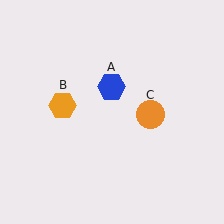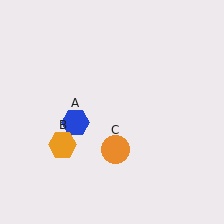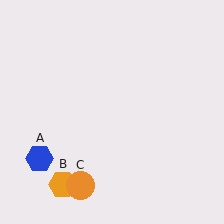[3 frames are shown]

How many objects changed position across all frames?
3 objects changed position: blue hexagon (object A), orange hexagon (object B), orange circle (object C).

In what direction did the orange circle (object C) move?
The orange circle (object C) moved down and to the left.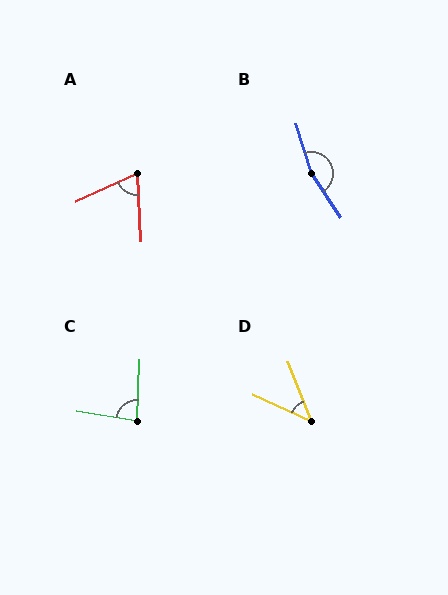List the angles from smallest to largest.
D (44°), A (69°), C (84°), B (163°).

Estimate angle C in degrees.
Approximately 84 degrees.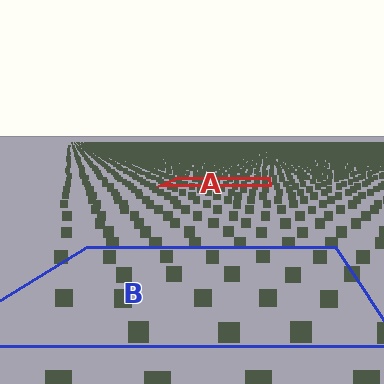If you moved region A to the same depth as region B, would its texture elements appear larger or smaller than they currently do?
They would appear larger. At a closer depth, the same texture elements are projected at a bigger on-screen size.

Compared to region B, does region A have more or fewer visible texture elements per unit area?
Region A has more texture elements per unit area — they are packed more densely because it is farther away.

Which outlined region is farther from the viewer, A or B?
Region A is farther from the viewer — the texture elements inside it appear smaller and more densely packed.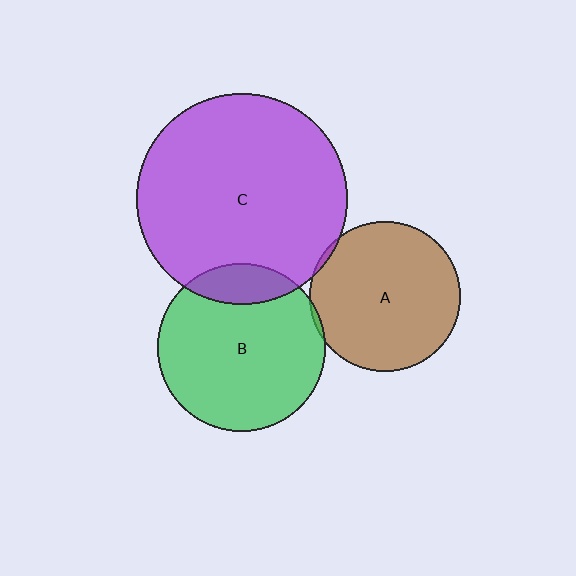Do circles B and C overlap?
Yes.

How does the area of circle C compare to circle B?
Approximately 1.6 times.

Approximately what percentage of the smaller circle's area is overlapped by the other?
Approximately 15%.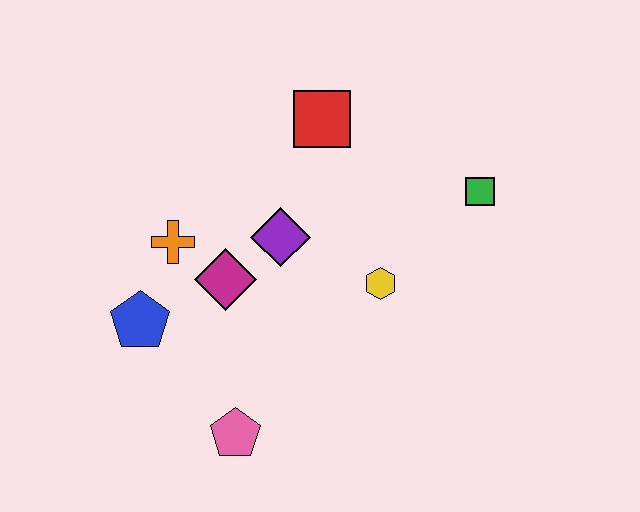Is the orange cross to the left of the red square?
Yes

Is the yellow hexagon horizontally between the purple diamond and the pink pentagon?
No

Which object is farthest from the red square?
The pink pentagon is farthest from the red square.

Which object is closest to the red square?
The purple diamond is closest to the red square.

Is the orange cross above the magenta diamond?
Yes